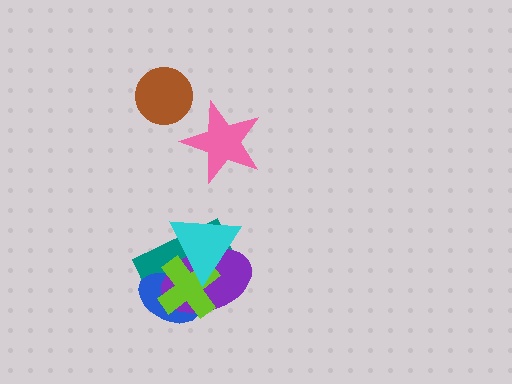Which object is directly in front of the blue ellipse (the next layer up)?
The purple ellipse is directly in front of the blue ellipse.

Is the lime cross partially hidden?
Yes, it is partially covered by another shape.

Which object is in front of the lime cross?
The cyan triangle is in front of the lime cross.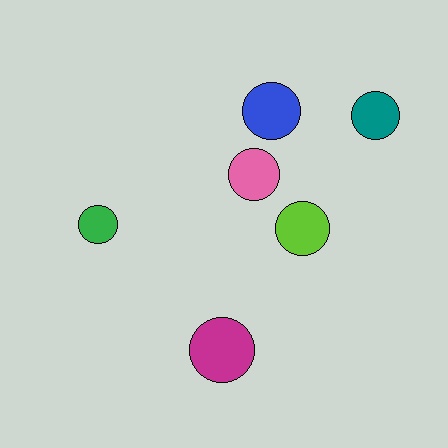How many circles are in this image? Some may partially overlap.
There are 6 circles.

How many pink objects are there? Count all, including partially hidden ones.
There is 1 pink object.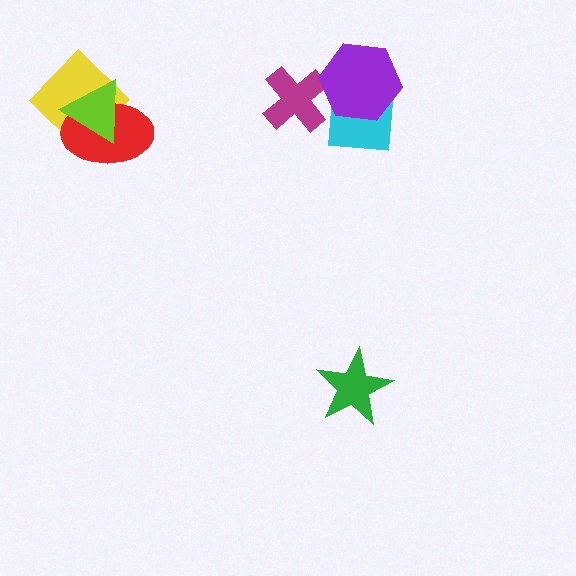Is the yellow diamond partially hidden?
Yes, it is partially covered by another shape.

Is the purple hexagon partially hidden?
No, no other shape covers it.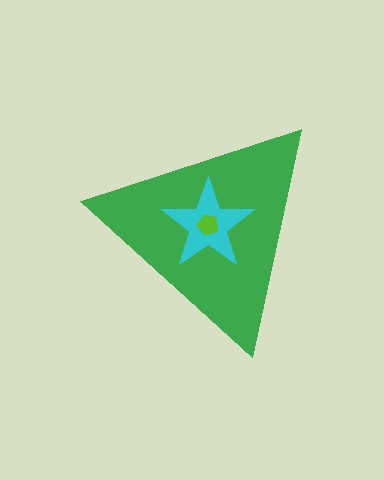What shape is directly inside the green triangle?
The cyan star.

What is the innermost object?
The lime pentagon.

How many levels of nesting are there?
3.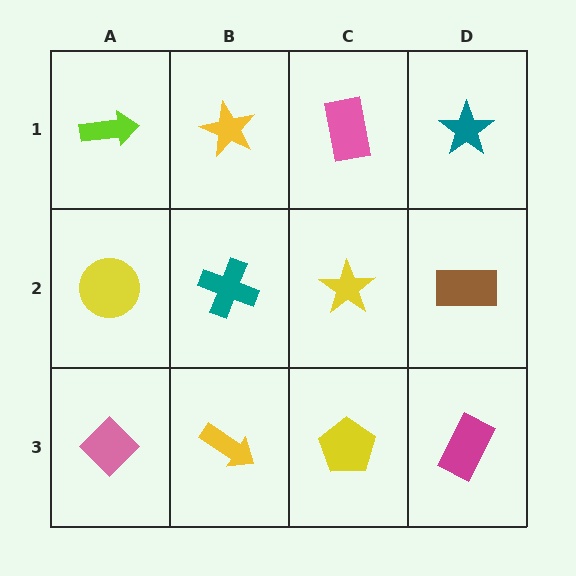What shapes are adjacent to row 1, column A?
A yellow circle (row 2, column A), a yellow star (row 1, column B).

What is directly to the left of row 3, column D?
A yellow pentagon.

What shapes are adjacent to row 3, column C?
A yellow star (row 2, column C), a yellow arrow (row 3, column B), a magenta rectangle (row 3, column D).